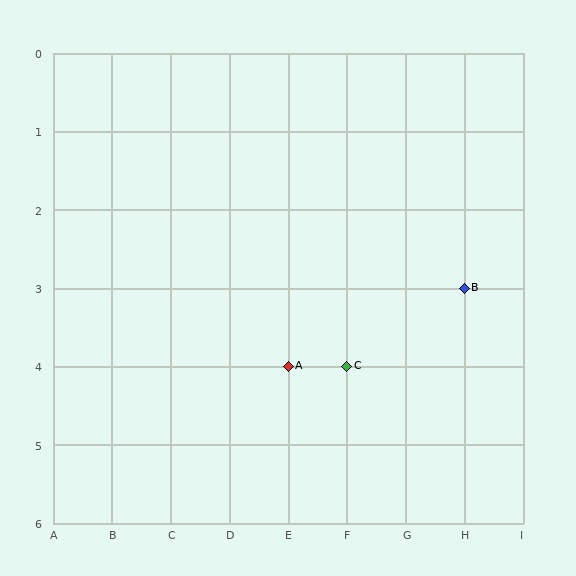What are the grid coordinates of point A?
Point A is at grid coordinates (E, 4).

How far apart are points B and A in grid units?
Points B and A are 3 columns and 1 row apart (about 3.2 grid units diagonally).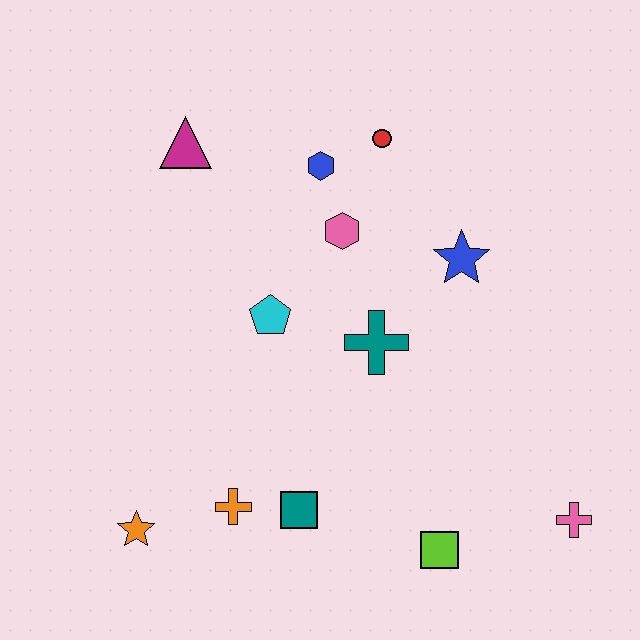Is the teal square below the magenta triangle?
Yes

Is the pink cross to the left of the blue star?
No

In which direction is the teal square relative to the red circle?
The teal square is below the red circle.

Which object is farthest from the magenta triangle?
The pink cross is farthest from the magenta triangle.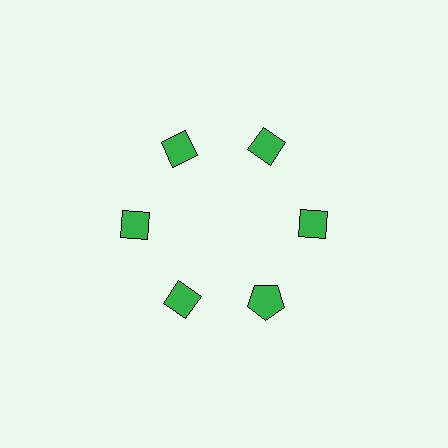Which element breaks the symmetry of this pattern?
The green pentagon at roughly the 5 o'clock position breaks the symmetry. All other shapes are green diamonds.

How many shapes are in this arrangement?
There are 6 shapes arranged in a ring pattern.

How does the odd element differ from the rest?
It has a different shape: pentagon instead of diamond.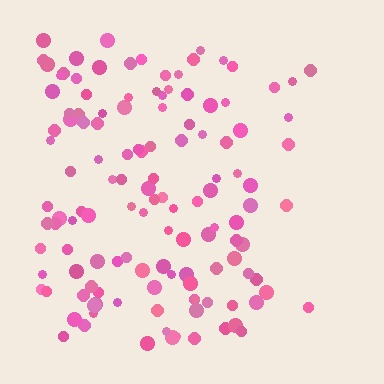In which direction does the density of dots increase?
From right to left, with the left side densest.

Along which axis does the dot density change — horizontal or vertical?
Horizontal.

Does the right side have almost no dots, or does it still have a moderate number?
Still a moderate number, just noticeably fewer than the left.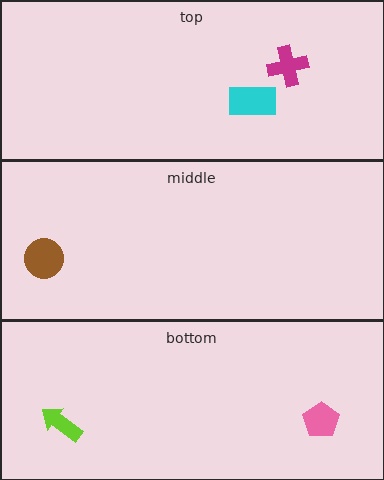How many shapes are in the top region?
2.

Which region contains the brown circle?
The middle region.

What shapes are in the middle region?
The brown circle.